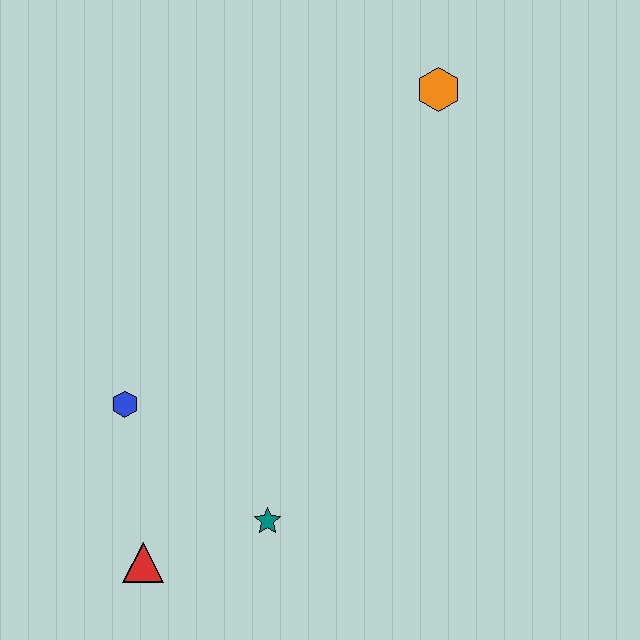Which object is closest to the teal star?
The red triangle is closest to the teal star.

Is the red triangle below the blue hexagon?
Yes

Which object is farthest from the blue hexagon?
The orange hexagon is farthest from the blue hexagon.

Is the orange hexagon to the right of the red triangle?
Yes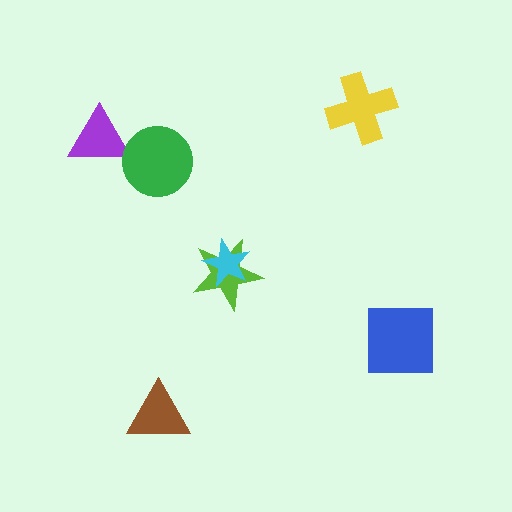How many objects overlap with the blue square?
0 objects overlap with the blue square.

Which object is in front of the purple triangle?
The green circle is in front of the purple triangle.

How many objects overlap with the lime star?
1 object overlaps with the lime star.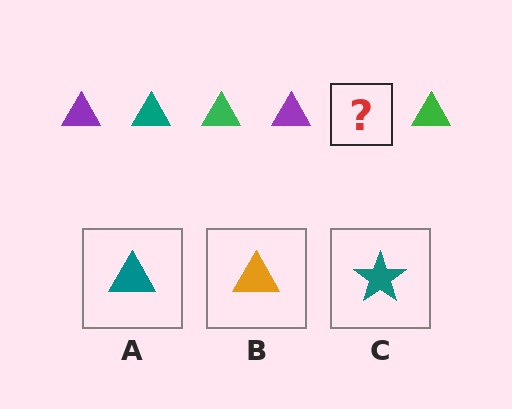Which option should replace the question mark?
Option A.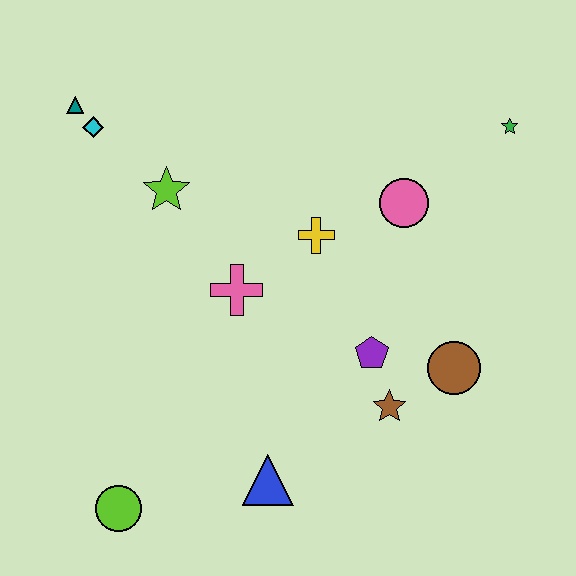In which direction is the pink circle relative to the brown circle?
The pink circle is above the brown circle.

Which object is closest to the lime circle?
The blue triangle is closest to the lime circle.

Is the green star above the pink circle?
Yes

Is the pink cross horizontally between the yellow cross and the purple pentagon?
No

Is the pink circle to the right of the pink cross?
Yes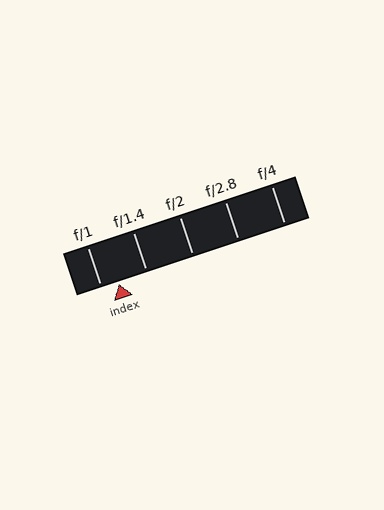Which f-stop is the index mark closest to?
The index mark is closest to f/1.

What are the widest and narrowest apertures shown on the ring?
The widest aperture shown is f/1 and the narrowest is f/4.